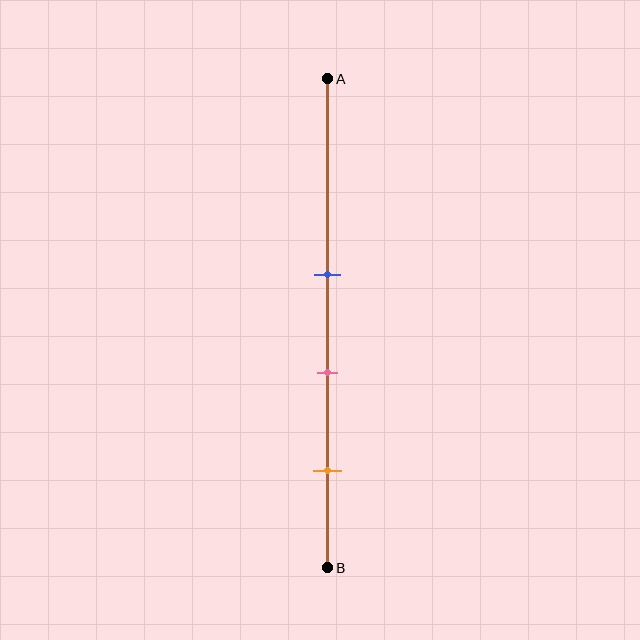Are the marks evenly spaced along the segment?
Yes, the marks are approximately evenly spaced.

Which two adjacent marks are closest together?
The blue and pink marks are the closest adjacent pair.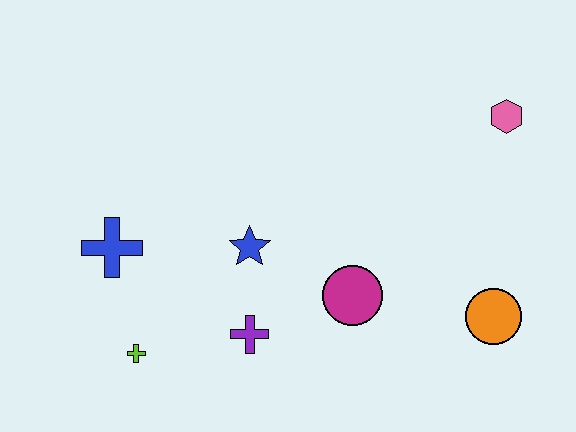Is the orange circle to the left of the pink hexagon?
Yes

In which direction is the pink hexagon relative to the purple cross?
The pink hexagon is to the right of the purple cross.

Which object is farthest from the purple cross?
The pink hexagon is farthest from the purple cross.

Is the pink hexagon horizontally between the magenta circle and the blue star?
No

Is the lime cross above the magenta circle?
No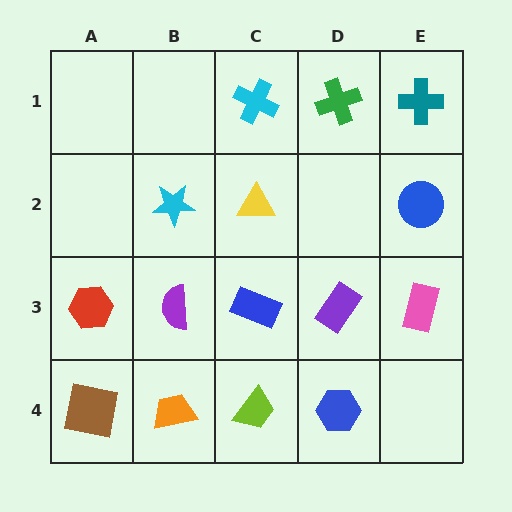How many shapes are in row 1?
3 shapes.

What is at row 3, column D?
A purple rectangle.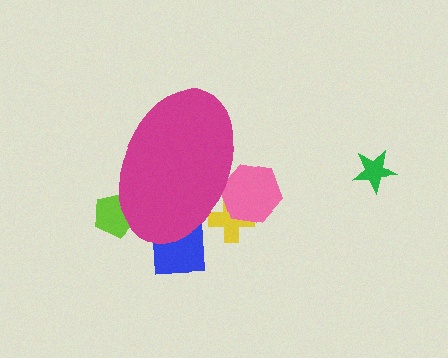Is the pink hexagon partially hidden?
Yes, the pink hexagon is partially hidden behind the magenta ellipse.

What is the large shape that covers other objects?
A magenta ellipse.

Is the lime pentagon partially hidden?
Yes, the lime pentagon is partially hidden behind the magenta ellipse.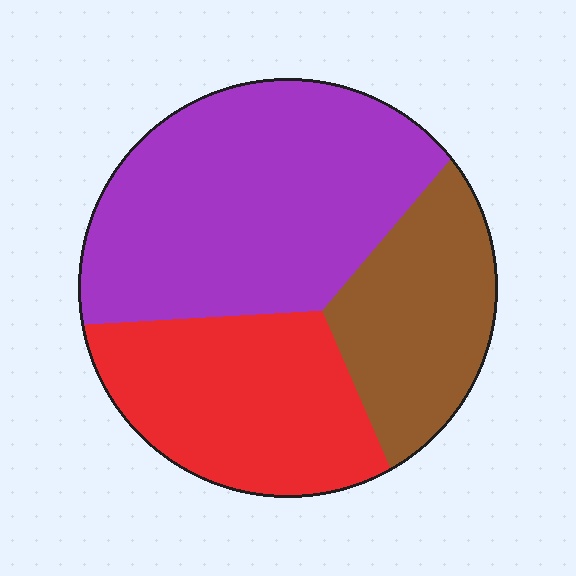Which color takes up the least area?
Brown, at roughly 25%.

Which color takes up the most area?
Purple, at roughly 45%.